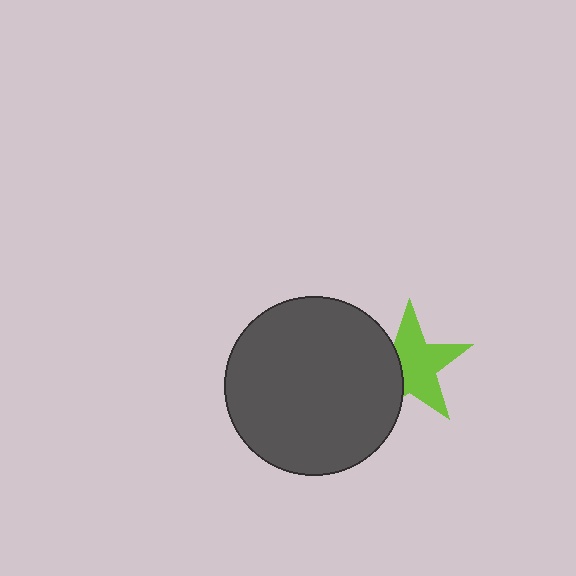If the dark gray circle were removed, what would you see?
You would see the complete lime star.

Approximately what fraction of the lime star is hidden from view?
Roughly 35% of the lime star is hidden behind the dark gray circle.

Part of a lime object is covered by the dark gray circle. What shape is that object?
It is a star.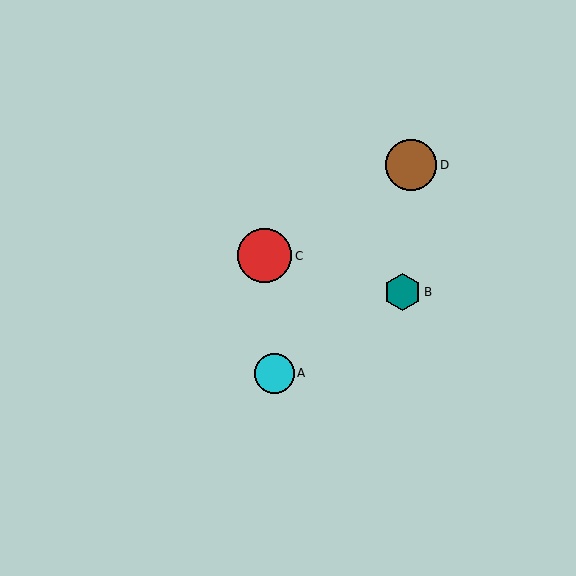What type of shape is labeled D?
Shape D is a brown circle.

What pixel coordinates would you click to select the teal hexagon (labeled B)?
Click at (402, 292) to select the teal hexagon B.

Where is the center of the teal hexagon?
The center of the teal hexagon is at (402, 292).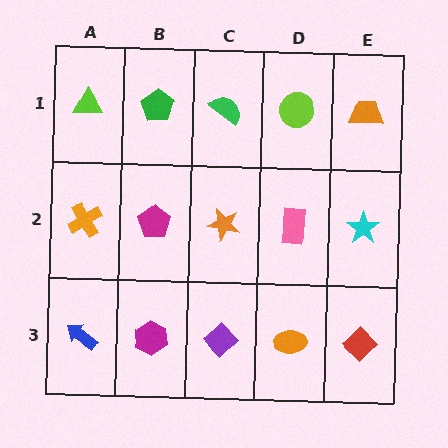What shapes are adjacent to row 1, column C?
An orange star (row 2, column C), a green pentagon (row 1, column B), a lime circle (row 1, column D).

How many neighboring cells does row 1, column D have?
3.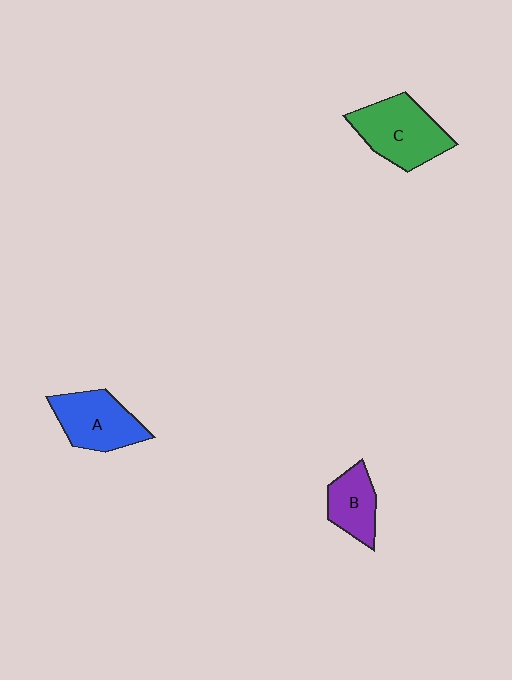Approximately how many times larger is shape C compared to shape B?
Approximately 1.7 times.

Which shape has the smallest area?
Shape B (purple).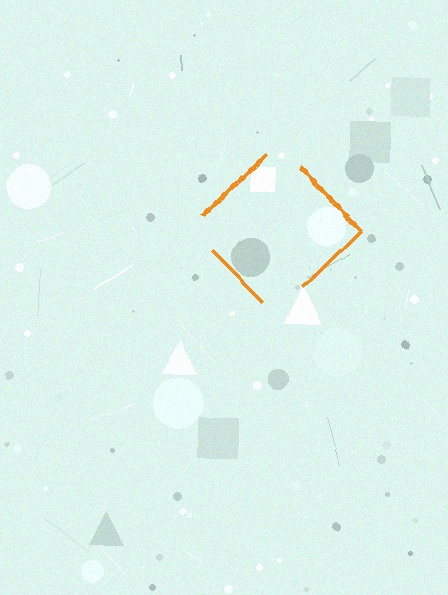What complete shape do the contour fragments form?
The contour fragments form a diamond.